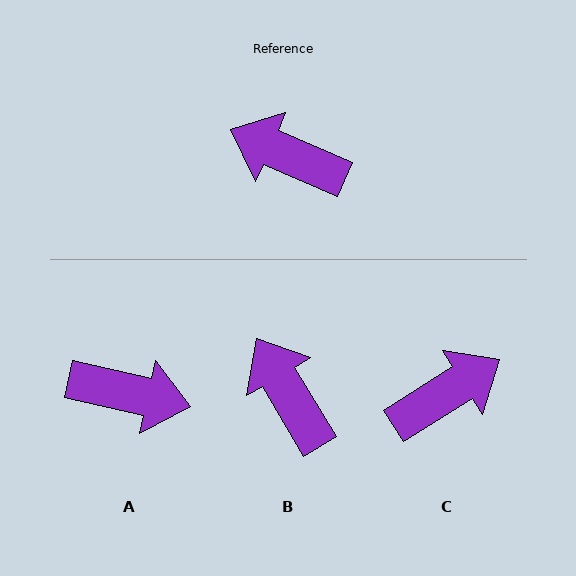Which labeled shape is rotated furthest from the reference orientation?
A, about 169 degrees away.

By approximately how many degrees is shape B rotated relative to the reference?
Approximately 36 degrees clockwise.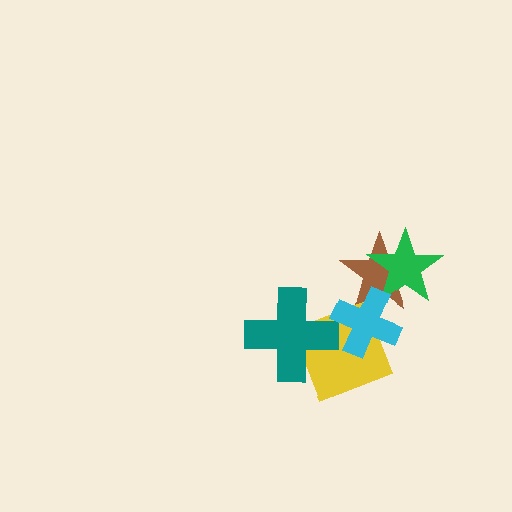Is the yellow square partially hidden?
Yes, it is partially covered by another shape.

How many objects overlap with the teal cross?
1 object overlaps with the teal cross.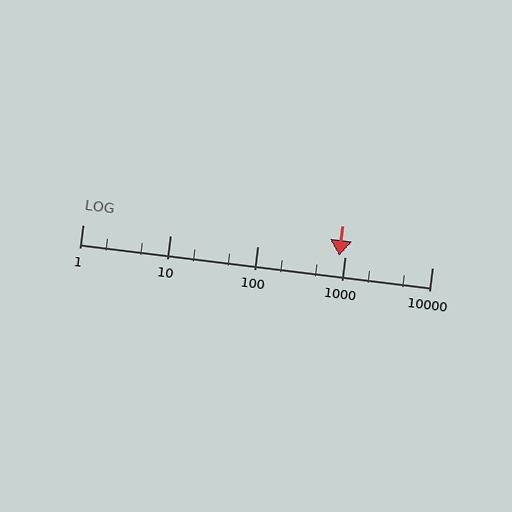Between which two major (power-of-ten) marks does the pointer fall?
The pointer is between 100 and 1000.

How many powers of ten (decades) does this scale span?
The scale spans 4 decades, from 1 to 10000.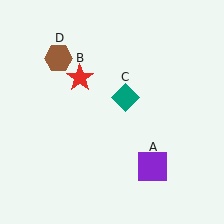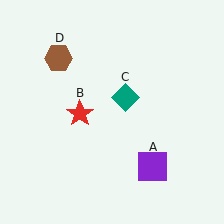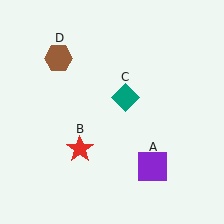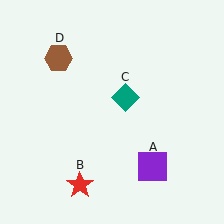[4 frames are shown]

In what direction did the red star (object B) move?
The red star (object B) moved down.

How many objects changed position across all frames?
1 object changed position: red star (object B).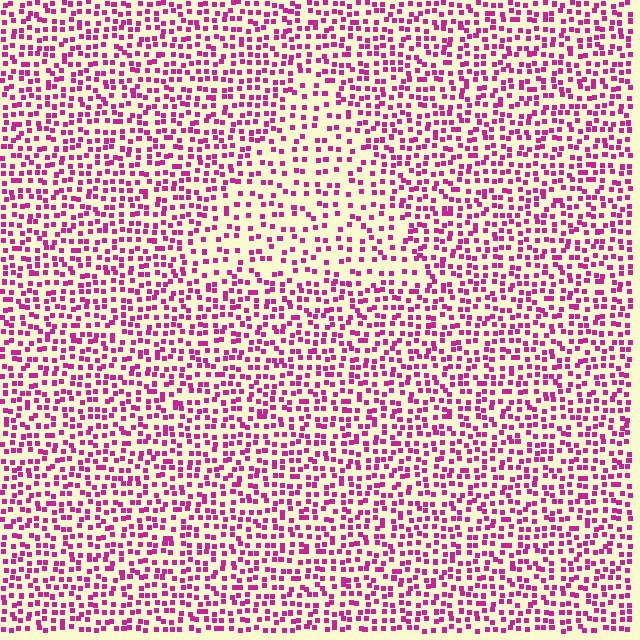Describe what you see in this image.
The image contains small magenta elements arranged at two different densities. A triangle-shaped region is visible where the elements are less densely packed than the surrounding area.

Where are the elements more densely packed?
The elements are more densely packed outside the triangle boundary.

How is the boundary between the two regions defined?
The boundary is defined by a change in element density (approximately 1.7x ratio). All elements are the same color, size, and shape.